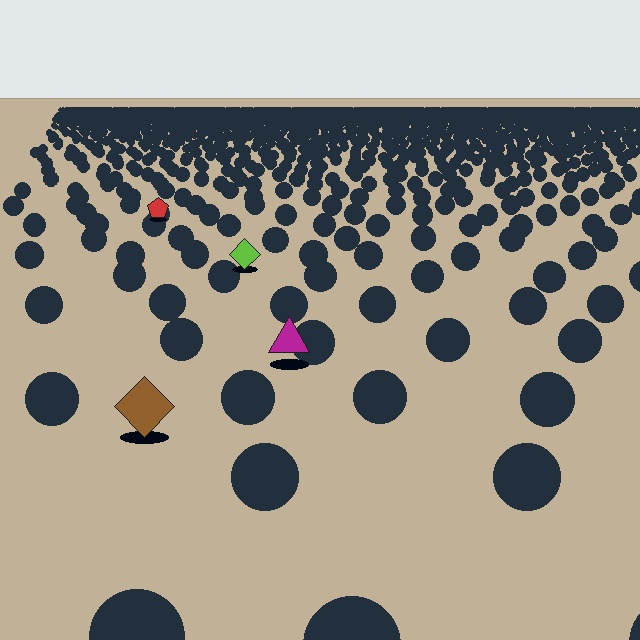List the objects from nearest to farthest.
From nearest to farthest: the brown diamond, the magenta triangle, the lime diamond, the red pentagon.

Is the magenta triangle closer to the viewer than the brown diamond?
No. The brown diamond is closer — you can tell from the texture gradient: the ground texture is coarser near it.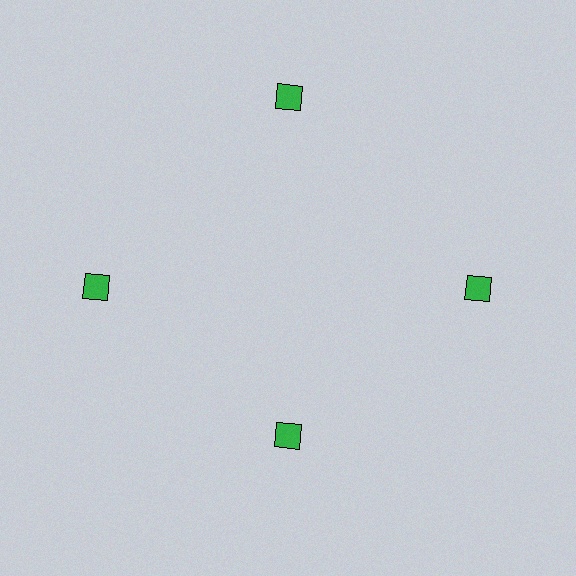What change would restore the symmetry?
The symmetry would be restored by moving it outward, back onto the ring so that all 4 squares sit at equal angles and equal distance from the center.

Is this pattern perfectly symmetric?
No. The 4 green squares are arranged in a ring, but one element near the 6 o'clock position is pulled inward toward the center, breaking the 4-fold rotational symmetry.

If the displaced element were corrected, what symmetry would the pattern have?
It would have 4-fold rotational symmetry — the pattern would map onto itself every 90 degrees.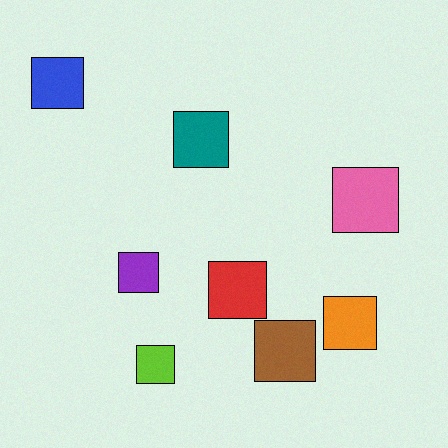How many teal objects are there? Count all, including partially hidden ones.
There is 1 teal object.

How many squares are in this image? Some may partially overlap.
There are 8 squares.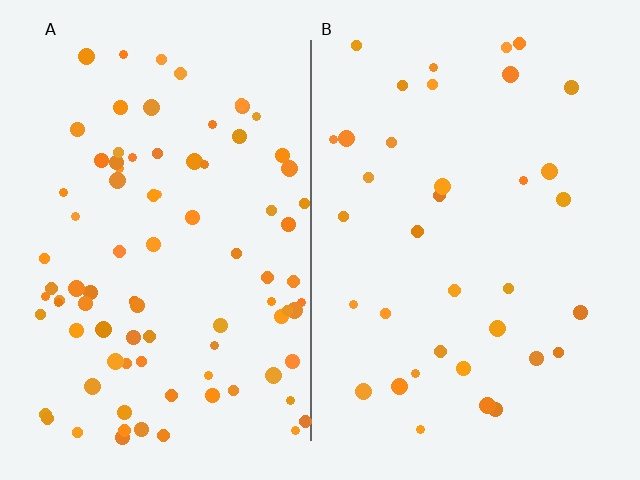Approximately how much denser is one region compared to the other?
Approximately 2.4× — region A over region B.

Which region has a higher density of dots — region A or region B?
A (the left).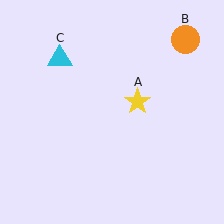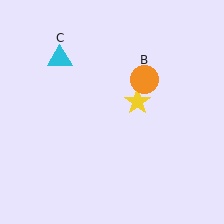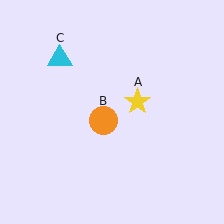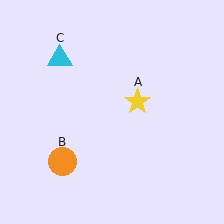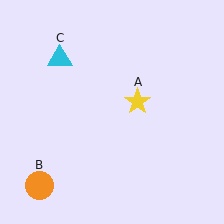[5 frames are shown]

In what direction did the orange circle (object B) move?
The orange circle (object B) moved down and to the left.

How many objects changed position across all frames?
1 object changed position: orange circle (object B).